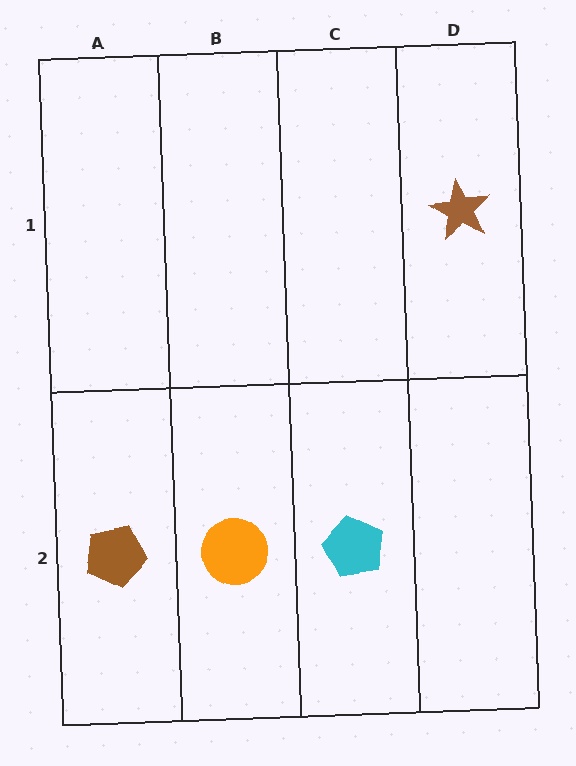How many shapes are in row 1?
1 shape.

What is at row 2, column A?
A brown pentagon.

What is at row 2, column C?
A cyan pentagon.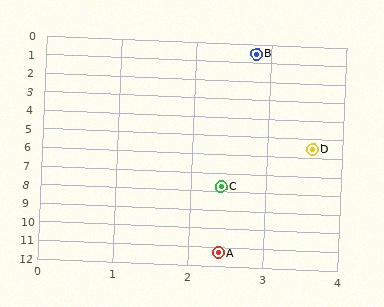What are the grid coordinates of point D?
Point D is at approximately (3.6, 5.5).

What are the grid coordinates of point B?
Point B is at approximately (2.8, 0.5).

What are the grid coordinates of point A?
Point A is at approximately (2.4, 11.3).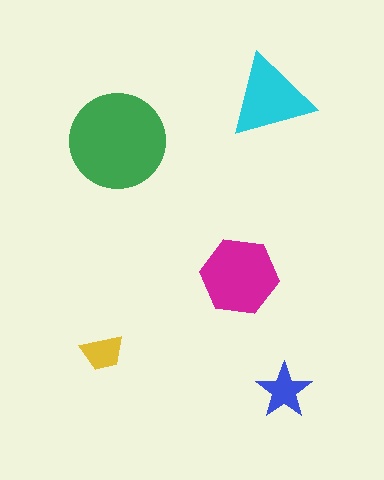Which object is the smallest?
The yellow trapezoid.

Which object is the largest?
The green circle.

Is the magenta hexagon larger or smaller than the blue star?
Larger.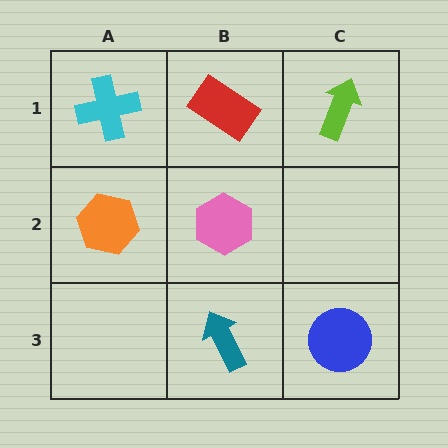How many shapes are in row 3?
2 shapes.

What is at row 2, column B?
A pink hexagon.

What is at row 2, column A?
An orange hexagon.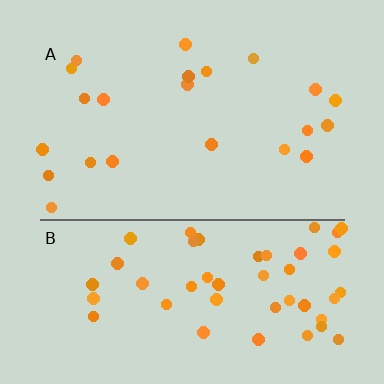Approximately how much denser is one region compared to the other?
Approximately 2.3× — region B over region A.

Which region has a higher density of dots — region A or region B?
B (the bottom).